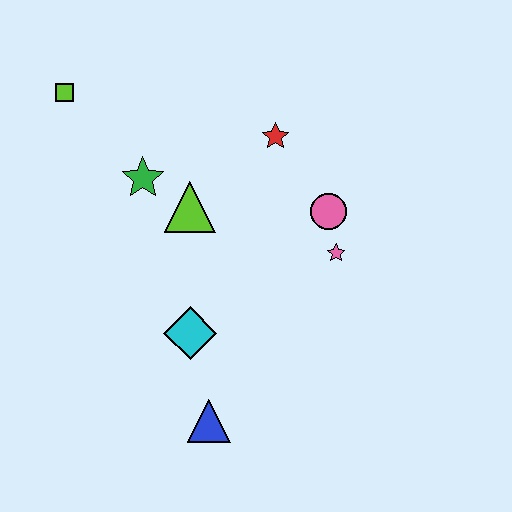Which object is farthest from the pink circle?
The lime square is farthest from the pink circle.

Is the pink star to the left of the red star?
No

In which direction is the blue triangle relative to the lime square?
The blue triangle is below the lime square.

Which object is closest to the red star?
The pink circle is closest to the red star.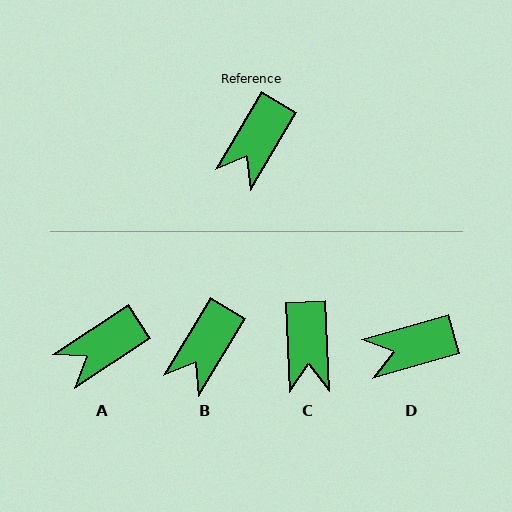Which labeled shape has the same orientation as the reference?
B.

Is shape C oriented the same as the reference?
No, it is off by about 33 degrees.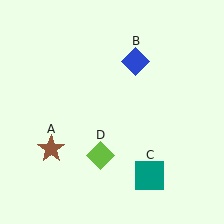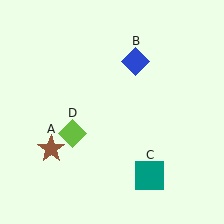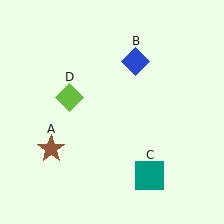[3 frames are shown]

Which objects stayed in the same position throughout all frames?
Brown star (object A) and blue diamond (object B) and teal square (object C) remained stationary.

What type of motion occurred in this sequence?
The lime diamond (object D) rotated clockwise around the center of the scene.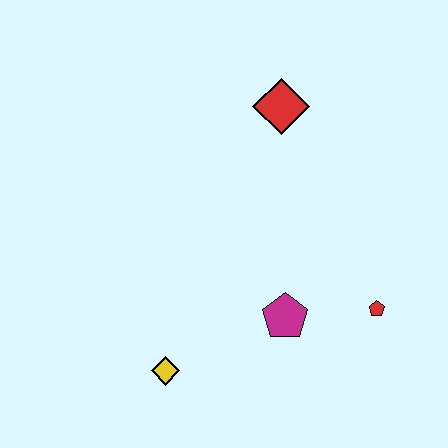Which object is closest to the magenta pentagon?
The red pentagon is closest to the magenta pentagon.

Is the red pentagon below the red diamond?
Yes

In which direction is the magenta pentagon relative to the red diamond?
The magenta pentagon is below the red diamond.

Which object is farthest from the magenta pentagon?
The red diamond is farthest from the magenta pentagon.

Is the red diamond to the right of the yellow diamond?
Yes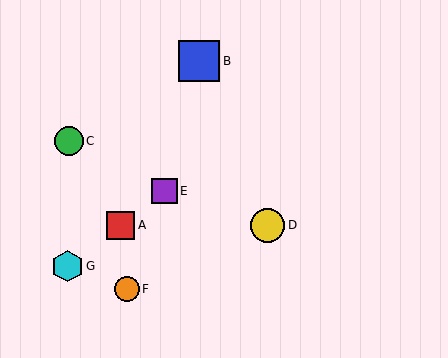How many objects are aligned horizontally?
2 objects (A, D) are aligned horizontally.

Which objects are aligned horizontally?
Objects A, D are aligned horizontally.